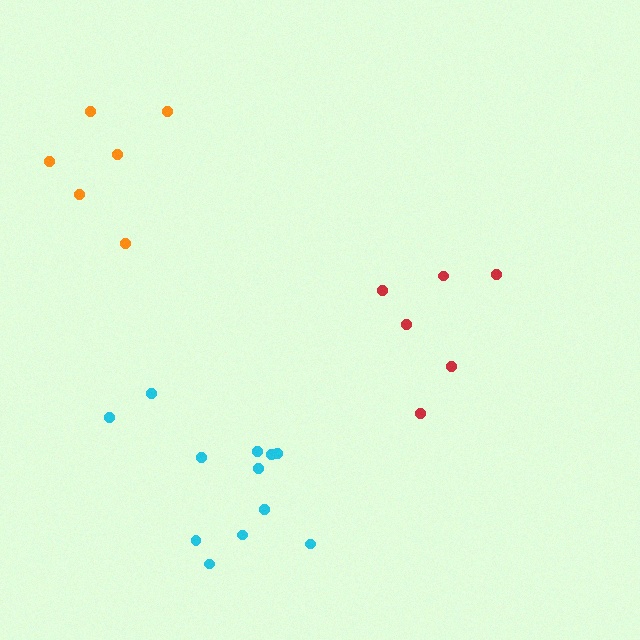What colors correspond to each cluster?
The clusters are colored: red, cyan, orange.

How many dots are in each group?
Group 1: 6 dots, Group 2: 12 dots, Group 3: 6 dots (24 total).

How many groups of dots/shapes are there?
There are 3 groups.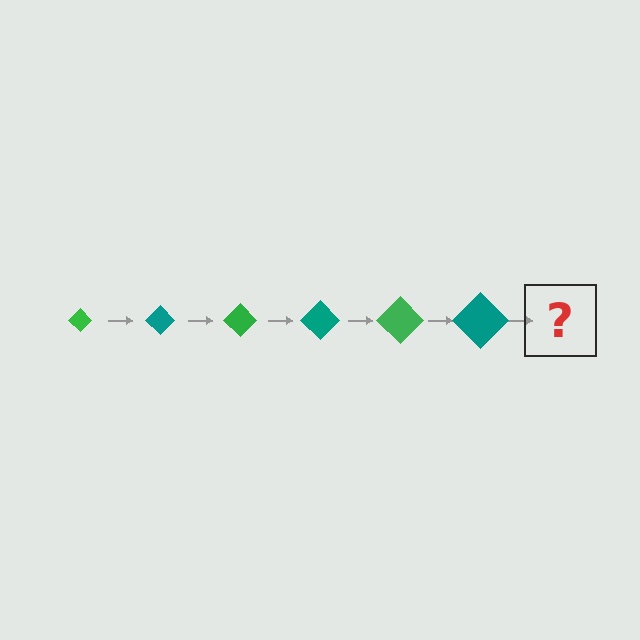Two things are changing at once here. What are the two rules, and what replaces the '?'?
The two rules are that the diamond grows larger each step and the color cycles through green and teal. The '?' should be a green diamond, larger than the previous one.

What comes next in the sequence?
The next element should be a green diamond, larger than the previous one.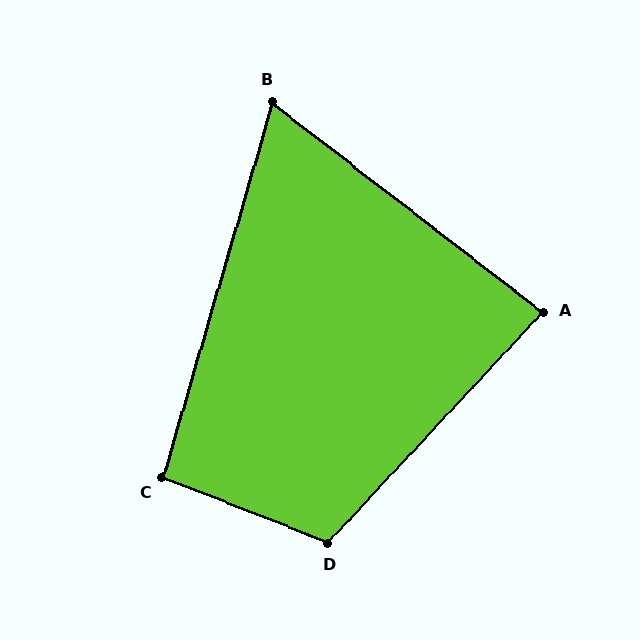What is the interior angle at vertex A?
Approximately 85 degrees (acute).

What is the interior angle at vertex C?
Approximately 95 degrees (obtuse).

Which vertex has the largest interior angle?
D, at approximately 111 degrees.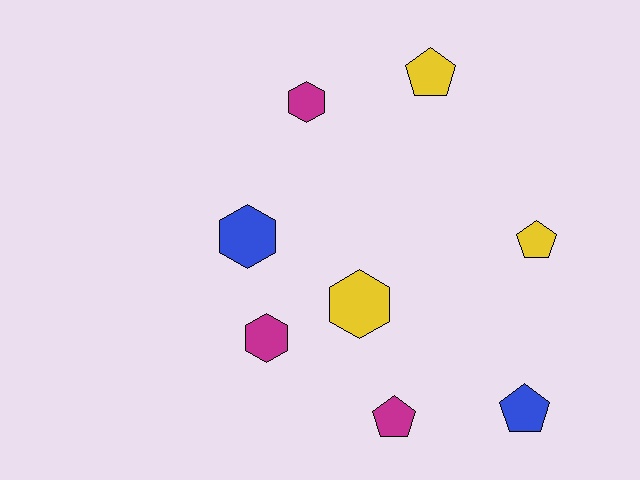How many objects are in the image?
There are 8 objects.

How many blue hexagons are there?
There is 1 blue hexagon.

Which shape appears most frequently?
Hexagon, with 4 objects.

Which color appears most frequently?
Magenta, with 3 objects.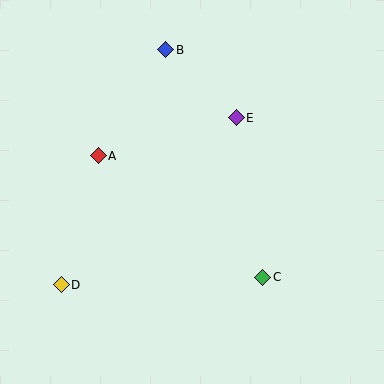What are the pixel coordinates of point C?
Point C is at (263, 277).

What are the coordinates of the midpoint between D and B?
The midpoint between D and B is at (114, 167).